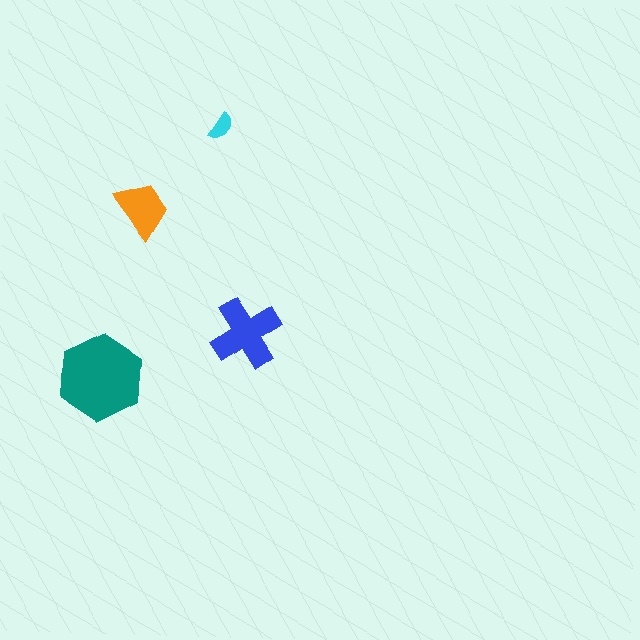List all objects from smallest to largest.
The cyan semicircle, the orange trapezoid, the blue cross, the teal hexagon.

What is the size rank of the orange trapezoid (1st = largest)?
3rd.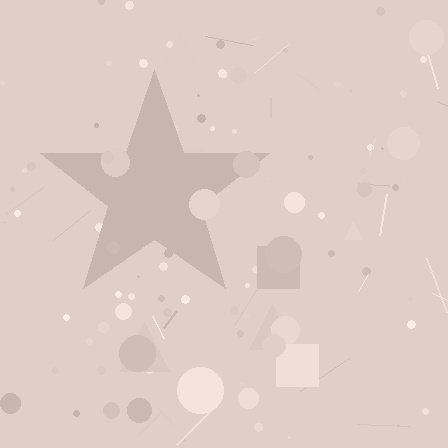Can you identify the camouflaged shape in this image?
The camouflaged shape is a star.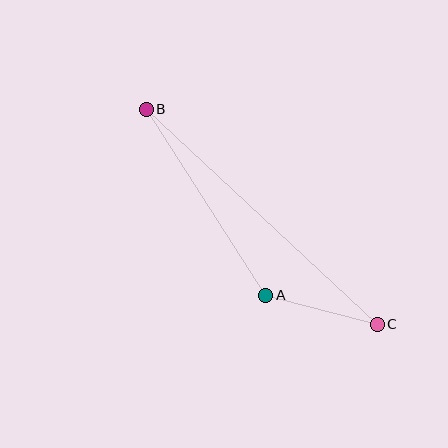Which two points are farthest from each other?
Points B and C are farthest from each other.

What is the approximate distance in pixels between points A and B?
The distance between A and B is approximately 221 pixels.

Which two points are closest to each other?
Points A and C are closest to each other.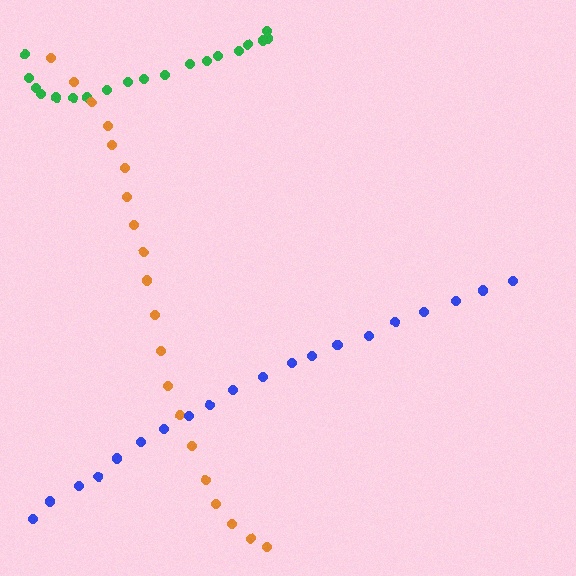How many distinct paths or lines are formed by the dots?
There are 3 distinct paths.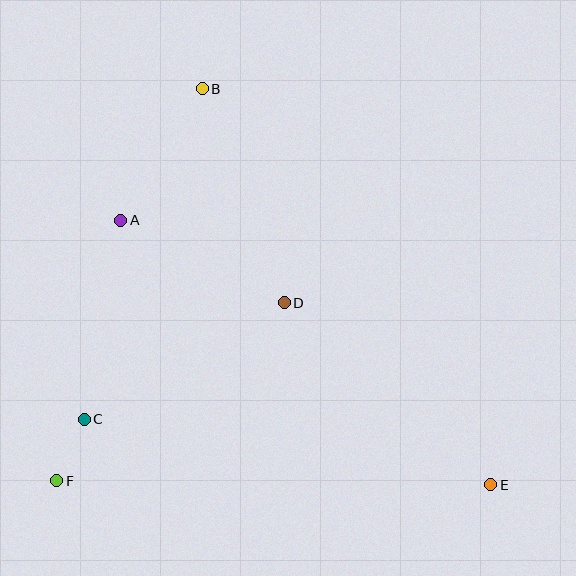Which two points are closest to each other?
Points C and F are closest to each other.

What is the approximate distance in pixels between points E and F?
The distance between E and F is approximately 434 pixels.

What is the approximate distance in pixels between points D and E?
The distance between D and E is approximately 275 pixels.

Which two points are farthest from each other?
Points B and E are farthest from each other.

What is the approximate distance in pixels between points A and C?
The distance between A and C is approximately 202 pixels.